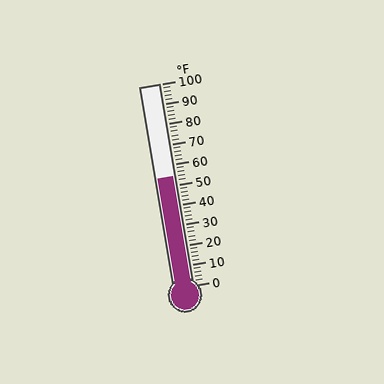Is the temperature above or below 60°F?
The temperature is below 60°F.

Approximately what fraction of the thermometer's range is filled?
The thermometer is filled to approximately 55% of its range.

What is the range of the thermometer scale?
The thermometer scale ranges from 0°F to 100°F.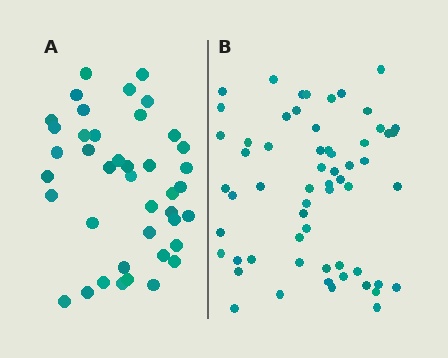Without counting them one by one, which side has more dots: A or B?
Region B (the right region) has more dots.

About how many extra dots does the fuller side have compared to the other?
Region B has approximately 20 more dots than region A.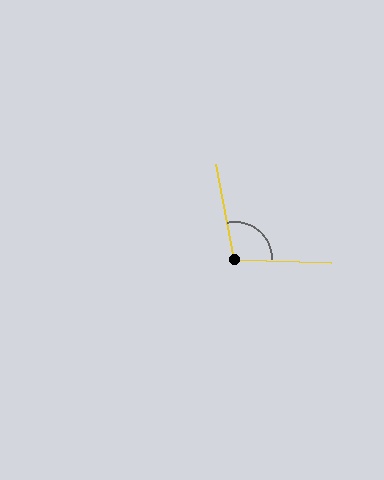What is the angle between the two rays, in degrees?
Approximately 103 degrees.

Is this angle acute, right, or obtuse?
It is obtuse.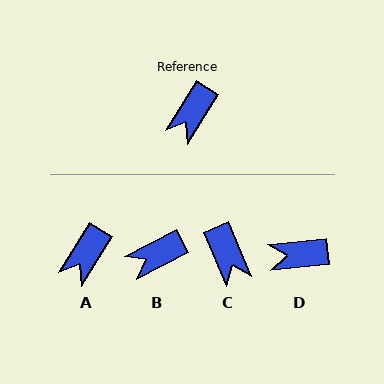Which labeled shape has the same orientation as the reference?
A.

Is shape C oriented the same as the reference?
No, it is off by about 54 degrees.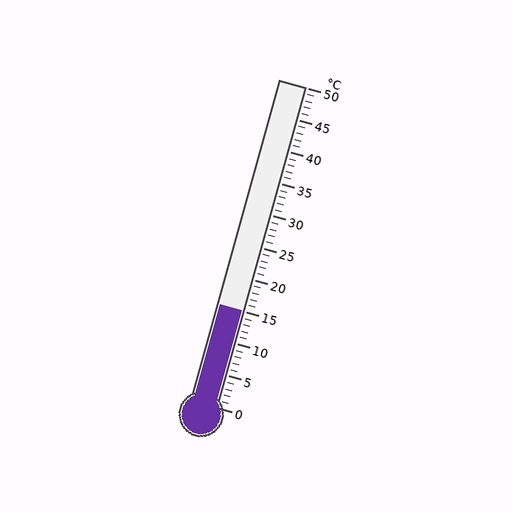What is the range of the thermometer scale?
The thermometer scale ranges from 0°C to 50°C.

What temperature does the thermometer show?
The thermometer shows approximately 15°C.